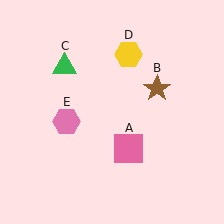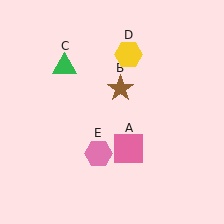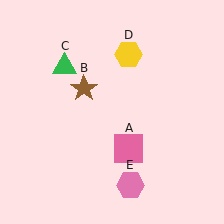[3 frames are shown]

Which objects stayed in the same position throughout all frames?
Pink square (object A) and green triangle (object C) and yellow hexagon (object D) remained stationary.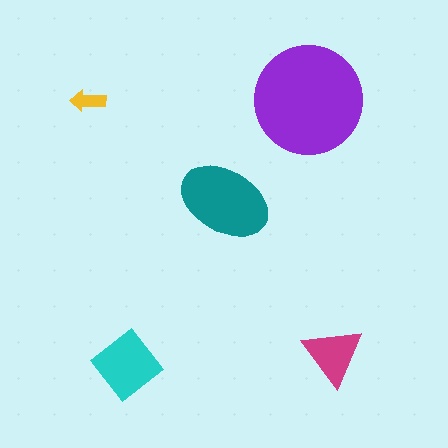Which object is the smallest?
The yellow arrow.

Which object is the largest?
The purple circle.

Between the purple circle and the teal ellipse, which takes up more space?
The purple circle.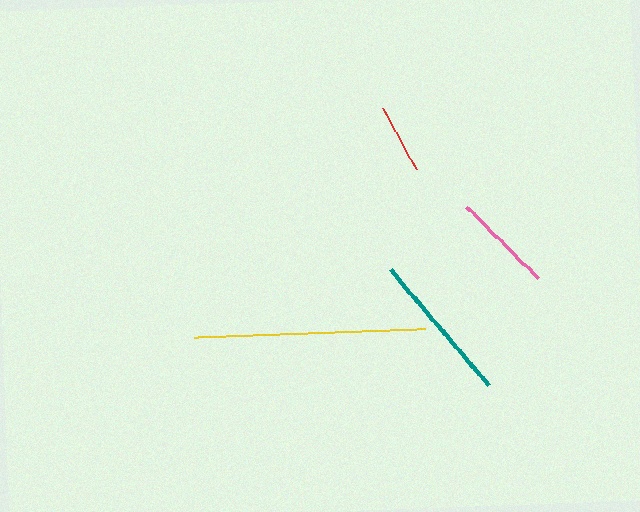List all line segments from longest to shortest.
From longest to shortest: yellow, teal, pink, red.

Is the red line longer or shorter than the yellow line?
The yellow line is longer than the red line.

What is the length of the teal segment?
The teal segment is approximately 151 pixels long.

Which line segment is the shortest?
The red line is the shortest at approximately 70 pixels.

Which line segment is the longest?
The yellow line is the longest at approximately 230 pixels.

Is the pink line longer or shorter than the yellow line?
The yellow line is longer than the pink line.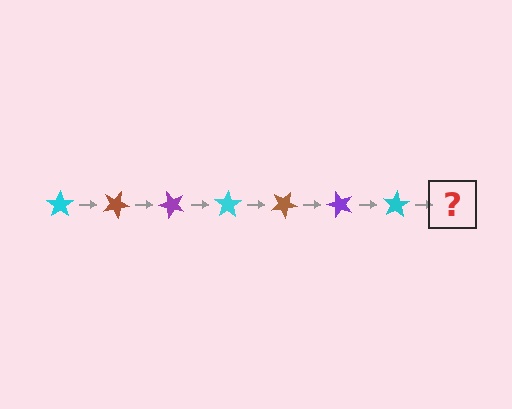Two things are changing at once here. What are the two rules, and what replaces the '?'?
The two rules are that it rotates 25 degrees each step and the color cycles through cyan, brown, and purple. The '?' should be a brown star, rotated 175 degrees from the start.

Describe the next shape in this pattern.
It should be a brown star, rotated 175 degrees from the start.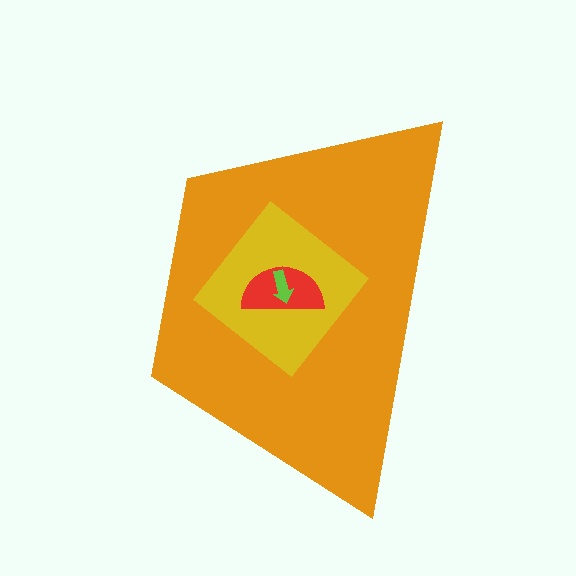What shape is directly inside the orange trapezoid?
The yellow diamond.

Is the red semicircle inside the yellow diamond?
Yes.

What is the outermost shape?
The orange trapezoid.